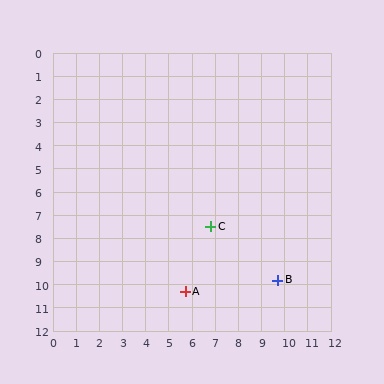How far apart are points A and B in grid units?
Points A and B are about 4.0 grid units apart.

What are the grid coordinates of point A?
Point A is at approximately (5.7, 10.3).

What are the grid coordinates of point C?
Point C is at approximately (6.8, 7.5).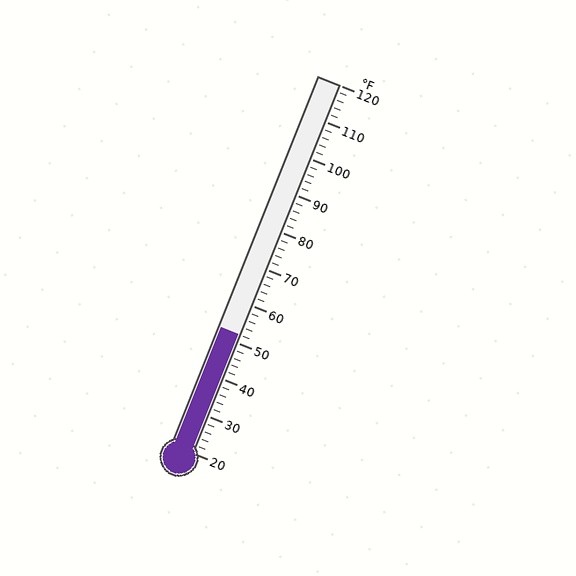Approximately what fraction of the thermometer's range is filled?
The thermometer is filled to approximately 30% of its range.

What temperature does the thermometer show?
The thermometer shows approximately 52°F.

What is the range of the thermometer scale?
The thermometer scale ranges from 20°F to 120°F.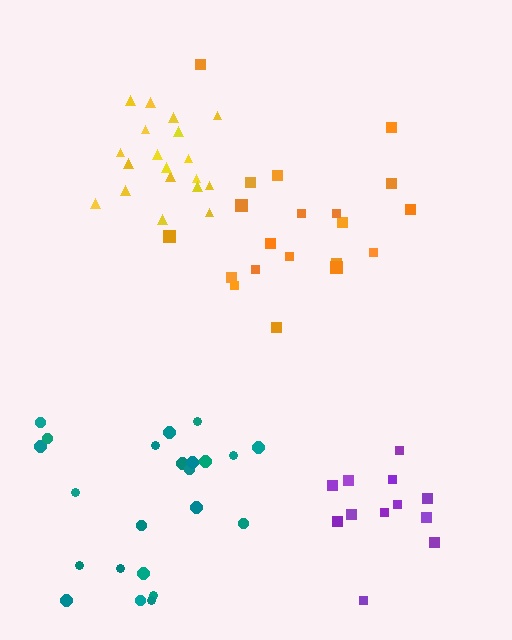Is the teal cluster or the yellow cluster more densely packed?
Yellow.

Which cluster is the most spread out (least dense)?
Orange.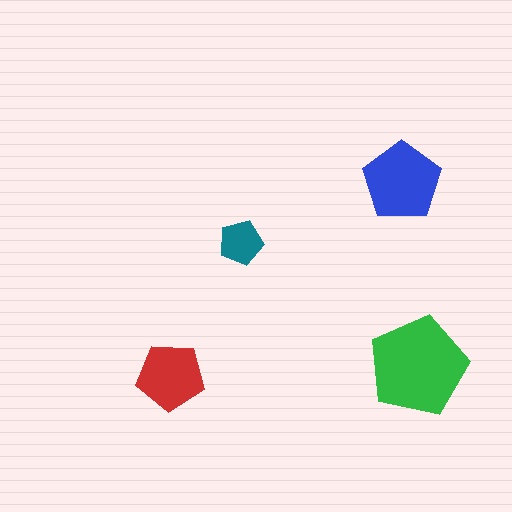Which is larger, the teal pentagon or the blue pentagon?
The blue one.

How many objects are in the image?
There are 4 objects in the image.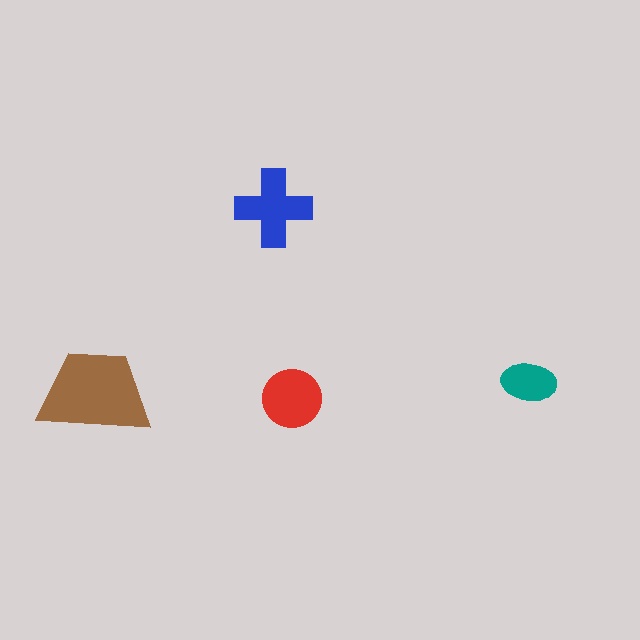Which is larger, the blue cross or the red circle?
The blue cross.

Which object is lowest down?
The red circle is bottommost.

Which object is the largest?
The brown trapezoid.